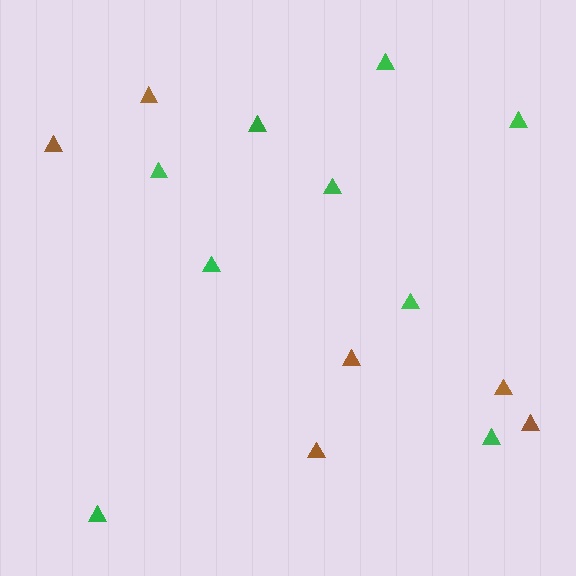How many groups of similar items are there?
There are 2 groups: one group of green triangles (9) and one group of brown triangles (6).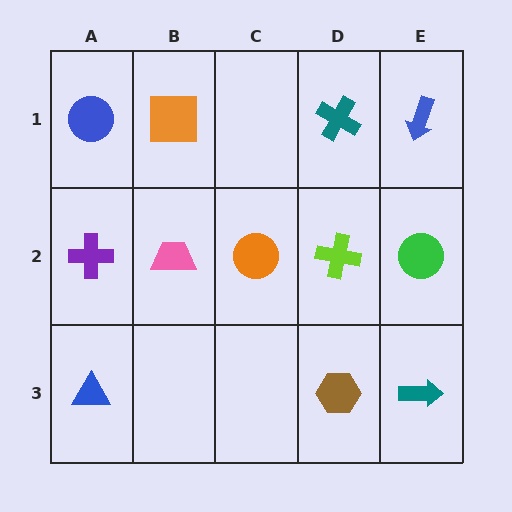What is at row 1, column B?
An orange square.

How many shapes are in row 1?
4 shapes.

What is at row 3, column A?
A blue triangle.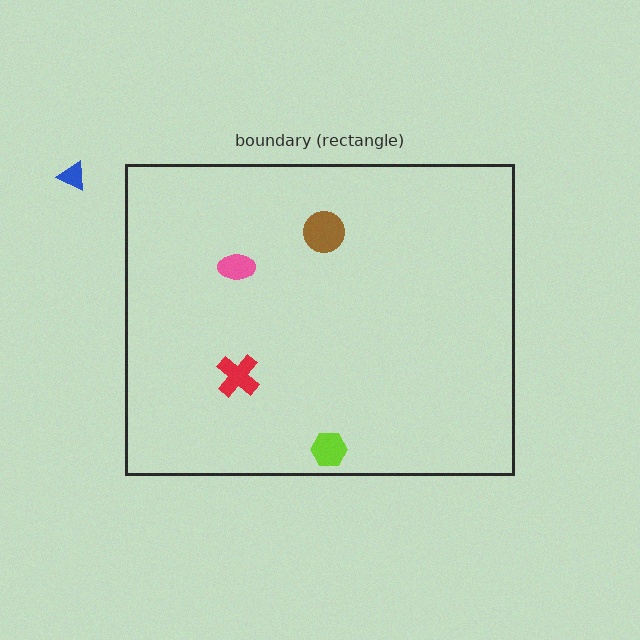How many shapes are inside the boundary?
4 inside, 1 outside.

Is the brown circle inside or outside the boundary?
Inside.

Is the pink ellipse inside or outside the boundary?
Inside.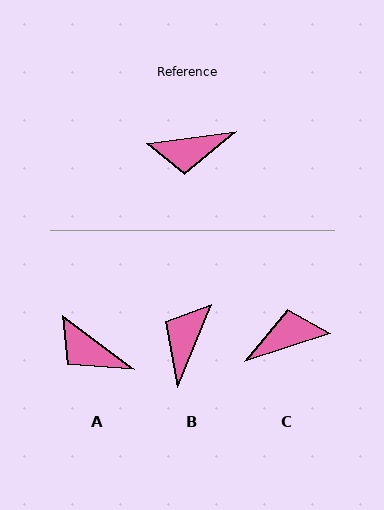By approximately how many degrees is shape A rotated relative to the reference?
Approximately 44 degrees clockwise.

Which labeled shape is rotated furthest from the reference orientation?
C, about 170 degrees away.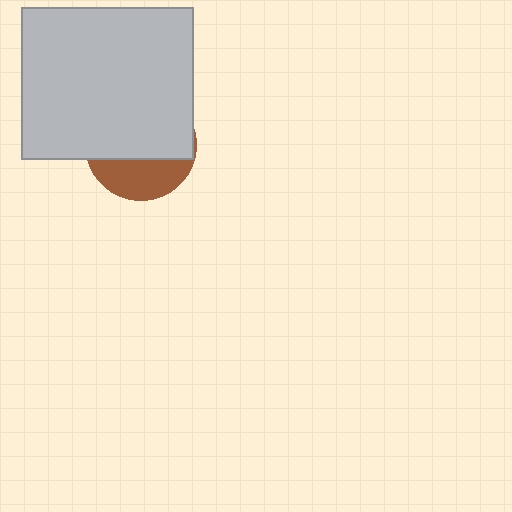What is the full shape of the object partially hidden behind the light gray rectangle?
The partially hidden object is a brown circle.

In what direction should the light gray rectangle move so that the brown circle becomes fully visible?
The light gray rectangle should move up. That is the shortest direction to clear the overlap and leave the brown circle fully visible.